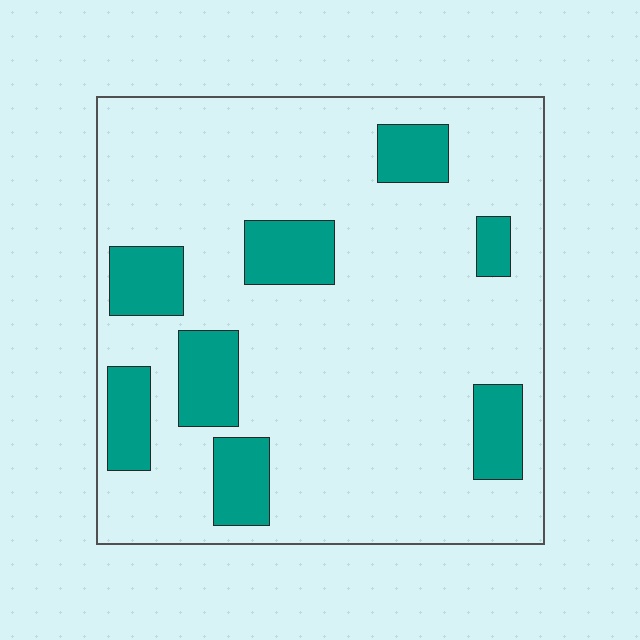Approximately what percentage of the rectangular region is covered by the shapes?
Approximately 20%.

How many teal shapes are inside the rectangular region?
8.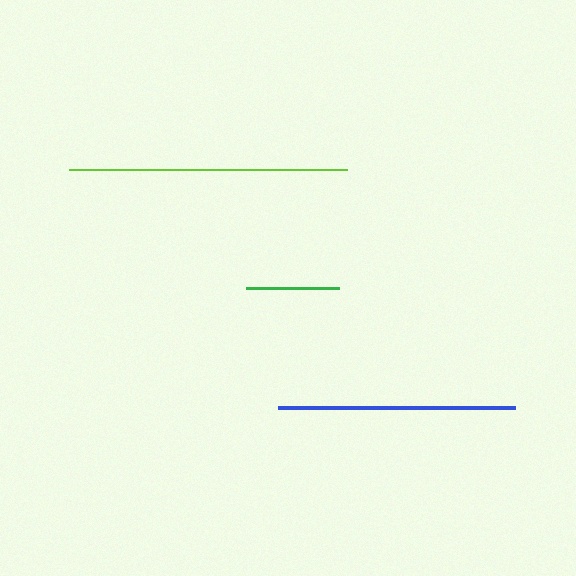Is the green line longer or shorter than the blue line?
The blue line is longer than the green line.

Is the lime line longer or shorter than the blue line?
The lime line is longer than the blue line.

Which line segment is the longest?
The lime line is the longest at approximately 279 pixels.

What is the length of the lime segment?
The lime segment is approximately 279 pixels long.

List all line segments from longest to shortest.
From longest to shortest: lime, blue, green.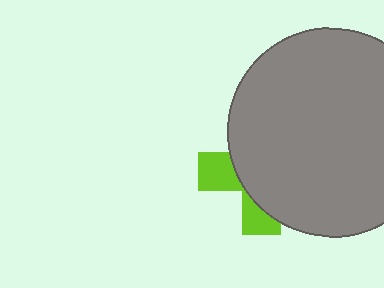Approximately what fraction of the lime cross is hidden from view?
Roughly 70% of the lime cross is hidden behind the gray circle.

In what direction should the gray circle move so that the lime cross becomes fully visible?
The gray circle should move right. That is the shortest direction to clear the overlap and leave the lime cross fully visible.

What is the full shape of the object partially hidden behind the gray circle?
The partially hidden object is a lime cross.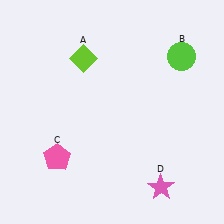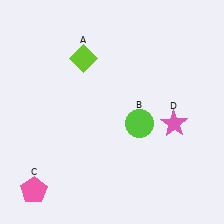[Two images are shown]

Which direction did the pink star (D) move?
The pink star (D) moved up.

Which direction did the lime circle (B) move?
The lime circle (B) moved down.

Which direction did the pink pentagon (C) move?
The pink pentagon (C) moved down.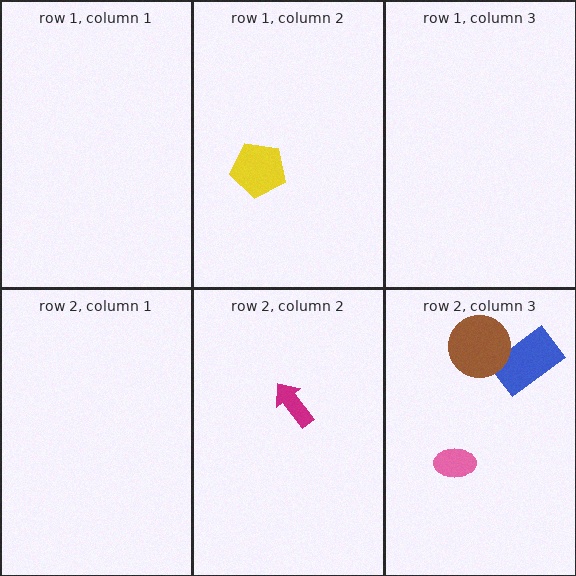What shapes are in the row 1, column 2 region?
The yellow pentagon.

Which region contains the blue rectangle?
The row 2, column 3 region.